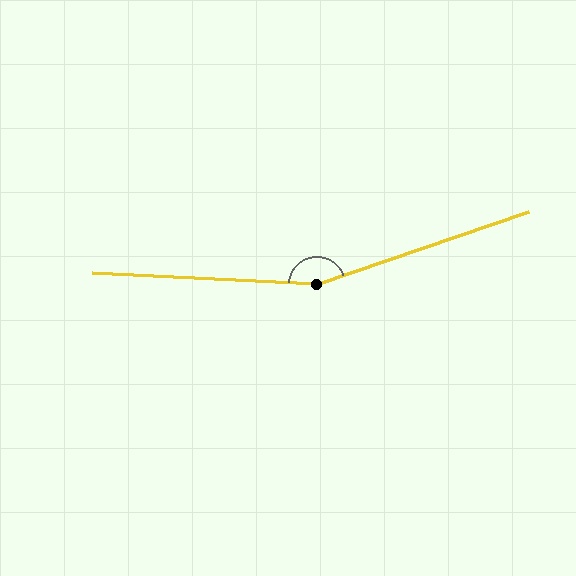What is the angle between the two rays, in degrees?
Approximately 158 degrees.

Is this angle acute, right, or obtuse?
It is obtuse.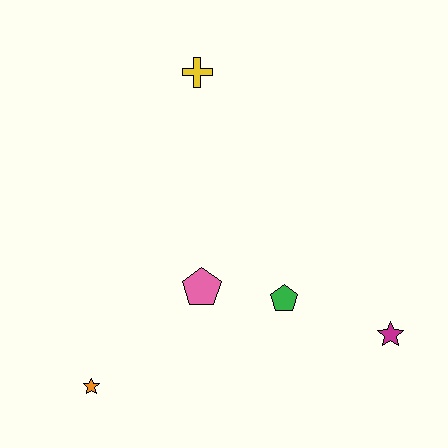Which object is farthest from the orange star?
The yellow cross is farthest from the orange star.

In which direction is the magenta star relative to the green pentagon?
The magenta star is to the right of the green pentagon.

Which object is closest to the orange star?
The pink pentagon is closest to the orange star.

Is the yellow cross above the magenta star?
Yes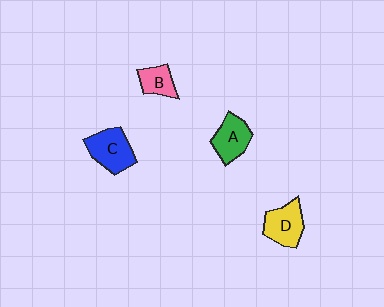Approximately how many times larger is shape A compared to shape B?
Approximately 1.4 times.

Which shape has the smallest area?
Shape B (pink).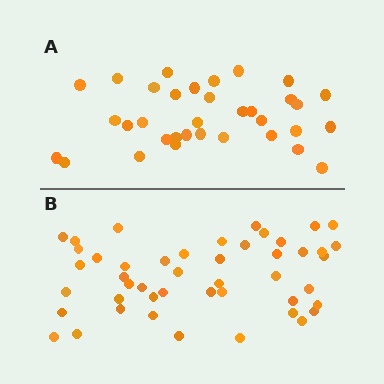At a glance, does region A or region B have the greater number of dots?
Region B (the bottom region) has more dots.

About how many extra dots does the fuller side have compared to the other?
Region B has approximately 15 more dots than region A.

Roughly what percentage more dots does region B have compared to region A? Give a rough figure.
About 40% more.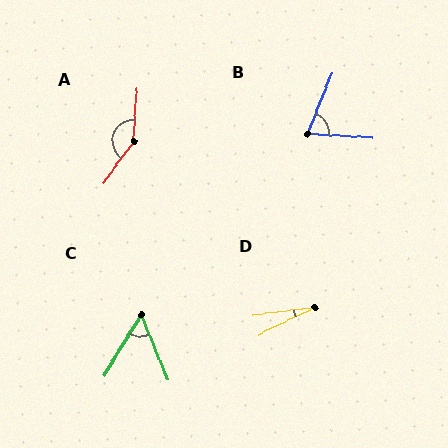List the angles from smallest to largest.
D (19°), C (54°), B (72°), A (147°).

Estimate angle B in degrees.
Approximately 72 degrees.